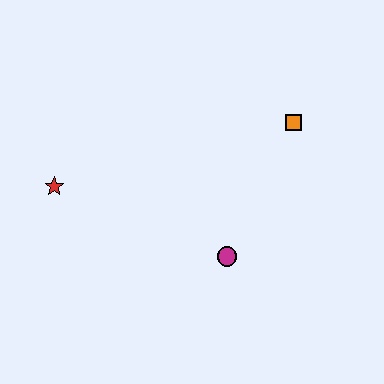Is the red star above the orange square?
No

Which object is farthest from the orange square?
The red star is farthest from the orange square.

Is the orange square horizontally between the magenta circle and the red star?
No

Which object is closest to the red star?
The magenta circle is closest to the red star.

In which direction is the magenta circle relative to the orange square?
The magenta circle is below the orange square.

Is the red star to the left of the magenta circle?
Yes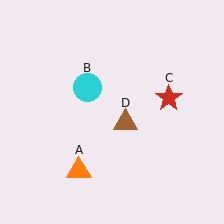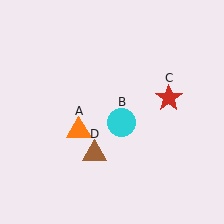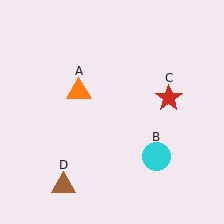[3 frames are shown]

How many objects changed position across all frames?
3 objects changed position: orange triangle (object A), cyan circle (object B), brown triangle (object D).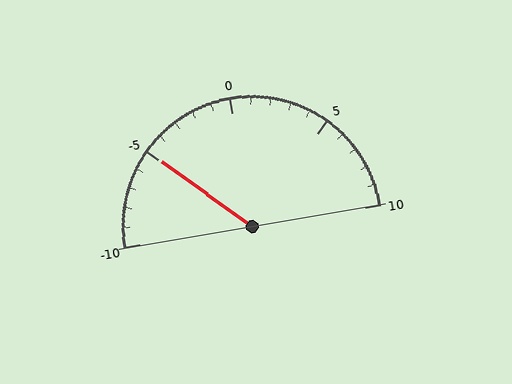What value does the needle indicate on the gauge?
The needle indicates approximately -5.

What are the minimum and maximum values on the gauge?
The gauge ranges from -10 to 10.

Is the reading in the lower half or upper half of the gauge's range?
The reading is in the lower half of the range (-10 to 10).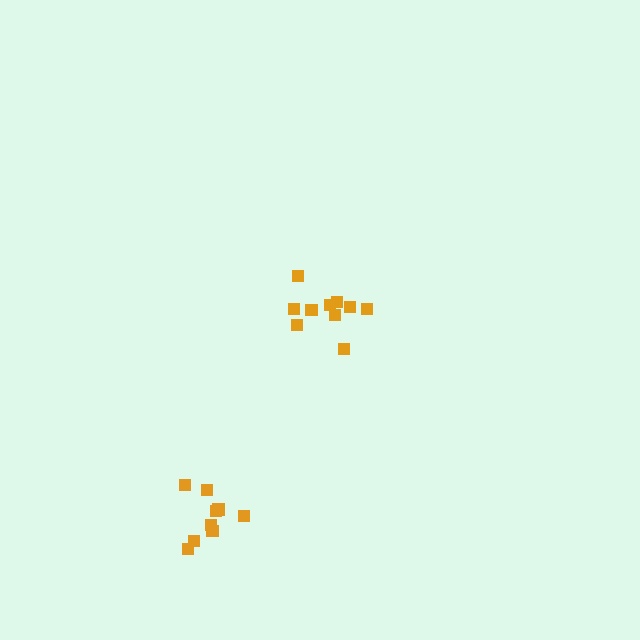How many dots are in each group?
Group 1: 10 dots, Group 2: 9 dots (19 total).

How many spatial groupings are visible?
There are 2 spatial groupings.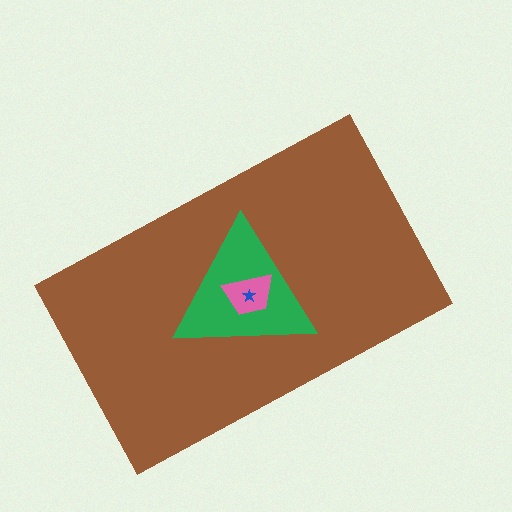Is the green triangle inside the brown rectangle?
Yes.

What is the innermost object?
The blue star.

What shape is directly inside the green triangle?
The pink trapezoid.